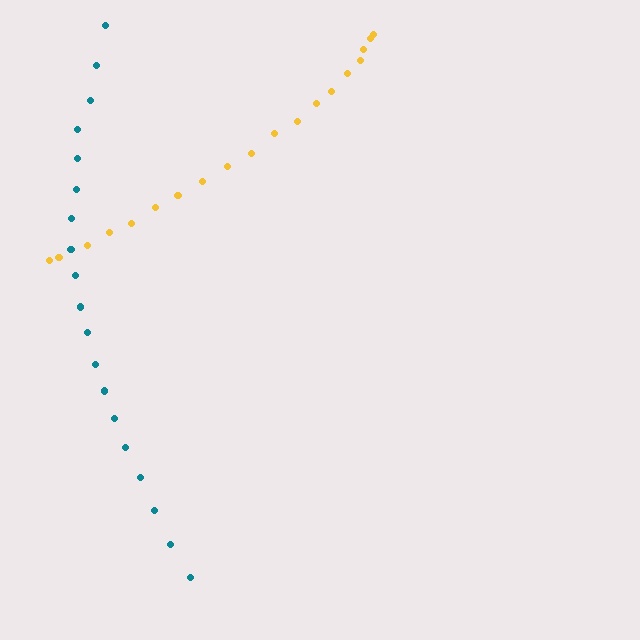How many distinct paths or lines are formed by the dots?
There are 2 distinct paths.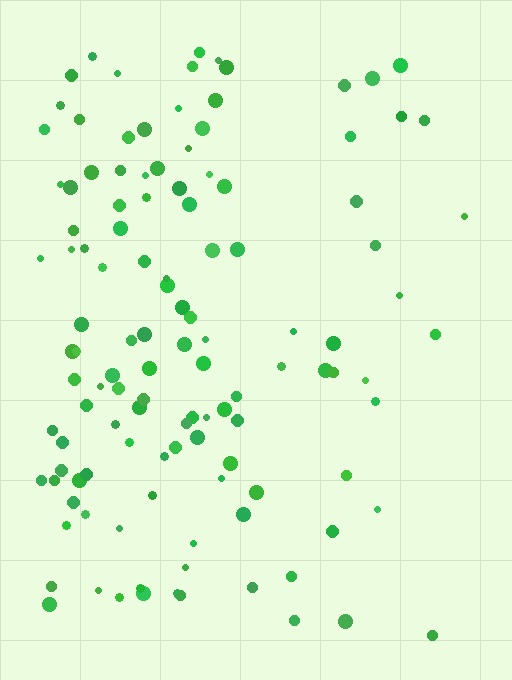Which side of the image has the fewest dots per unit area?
The right.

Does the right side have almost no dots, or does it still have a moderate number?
Still a moderate number, just noticeably fewer than the left.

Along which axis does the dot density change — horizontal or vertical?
Horizontal.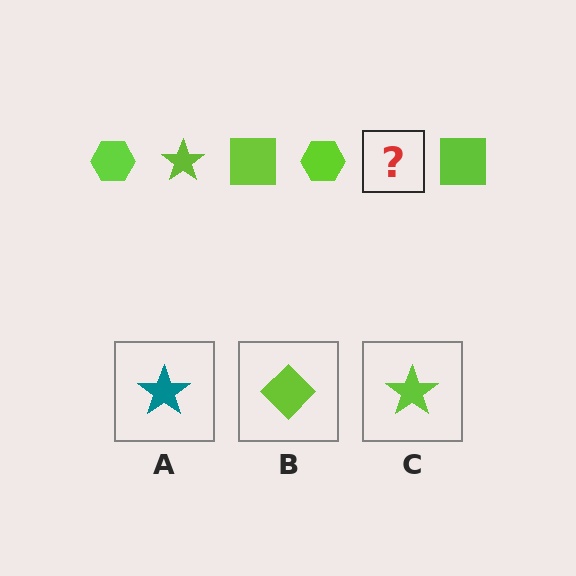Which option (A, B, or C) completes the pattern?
C.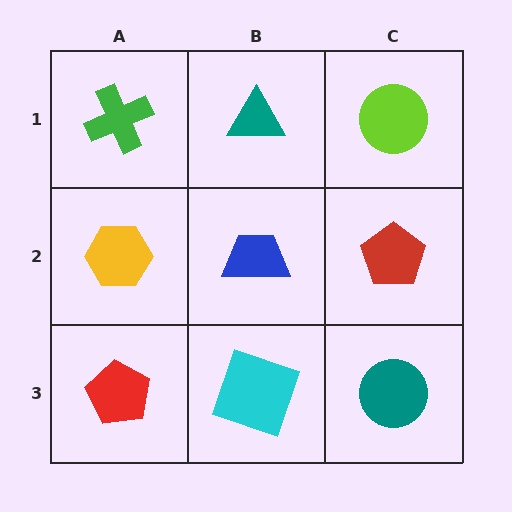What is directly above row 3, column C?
A red pentagon.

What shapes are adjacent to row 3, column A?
A yellow hexagon (row 2, column A), a cyan square (row 3, column B).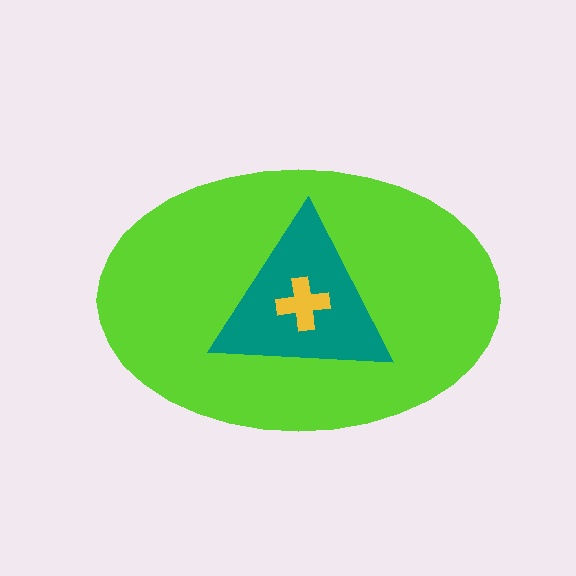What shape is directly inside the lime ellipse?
The teal triangle.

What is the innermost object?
The yellow cross.